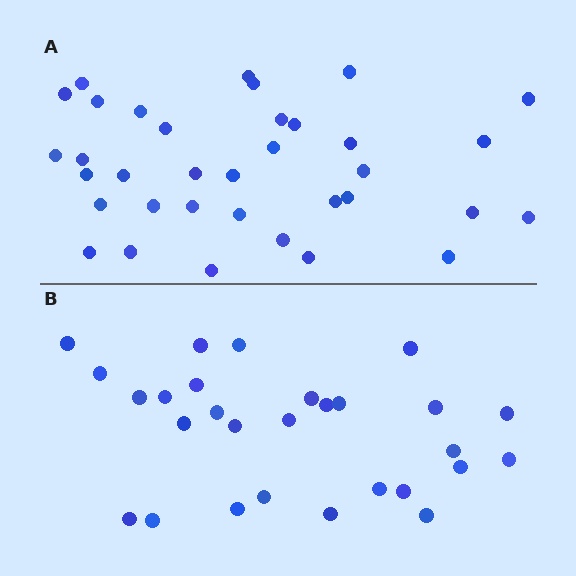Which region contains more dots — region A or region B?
Region A (the top region) has more dots.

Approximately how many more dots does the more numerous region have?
Region A has roughly 8 or so more dots than region B.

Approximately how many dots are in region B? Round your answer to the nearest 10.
About 30 dots. (The exact count is 28, which rounds to 30.)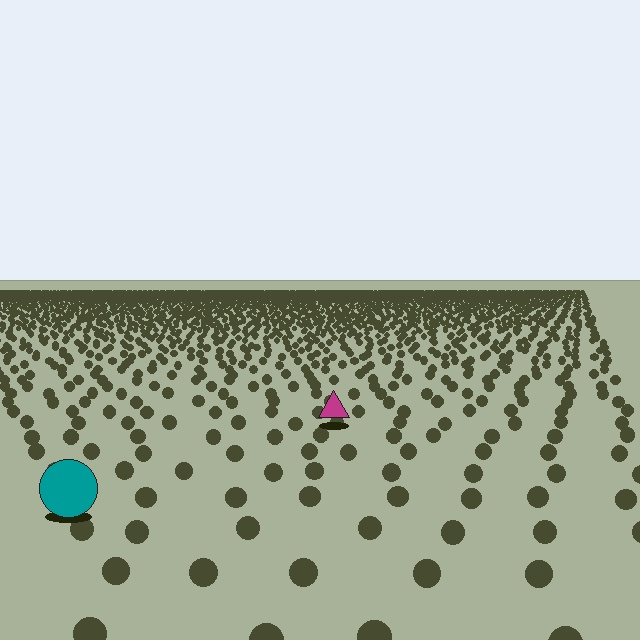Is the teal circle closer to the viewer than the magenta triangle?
Yes. The teal circle is closer — you can tell from the texture gradient: the ground texture is coarser near it.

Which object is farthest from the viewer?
The magenta triangle is farthest from the viewer. It appears smaller and the ground texture around it is denser.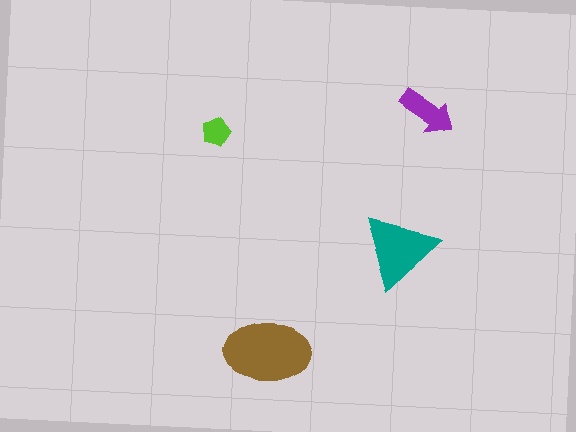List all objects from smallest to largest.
The lime pentagon, the purple arrow, the teal triangle, the brown ellipse.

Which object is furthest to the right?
The purple arrow is rightmost.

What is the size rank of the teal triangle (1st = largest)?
2nd.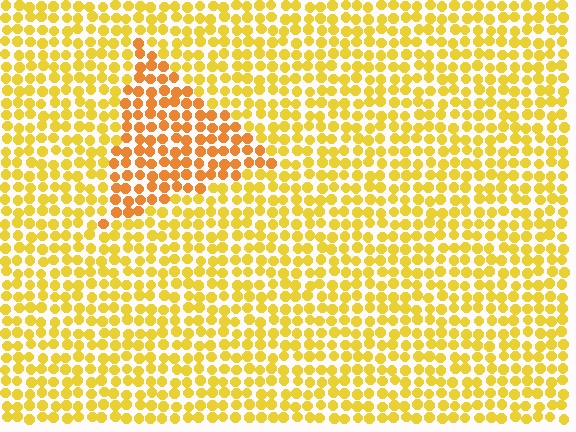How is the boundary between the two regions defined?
The boundary is defined purely by a slight shift in hue (about 25 degrees). Spacing, size, and orientation are identical on both sides.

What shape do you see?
I see a triangle.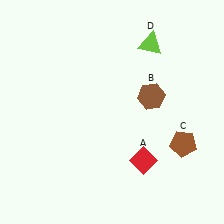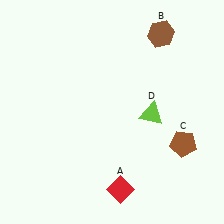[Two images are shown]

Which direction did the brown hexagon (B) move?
The brown hexagon (B) moved up.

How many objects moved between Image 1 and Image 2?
3 objects moved between the two images.